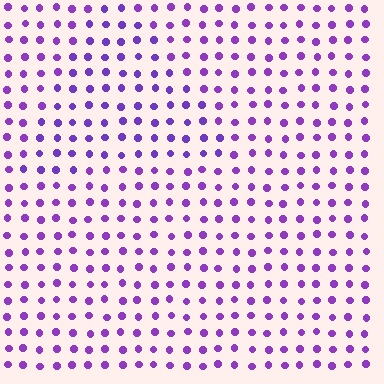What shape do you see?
I see a triangle.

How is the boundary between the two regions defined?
The boundary is defined purely by a slight shift in hue (about 14 degrees). Spacing, size, and orientation are identical on both sides.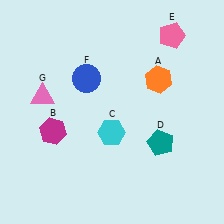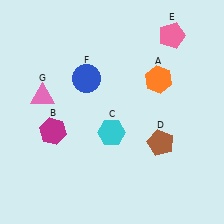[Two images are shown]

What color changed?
The pentagon (D) changed from teal in Image 1 to brown in Image 2.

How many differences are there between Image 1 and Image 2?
There is 1 difference between the two images.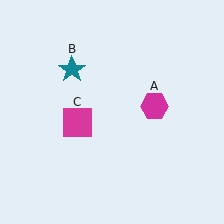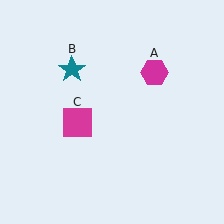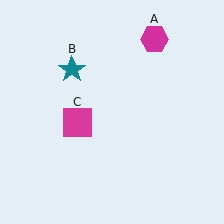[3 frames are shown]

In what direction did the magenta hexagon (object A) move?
The magenta hexagon (object A) moved up.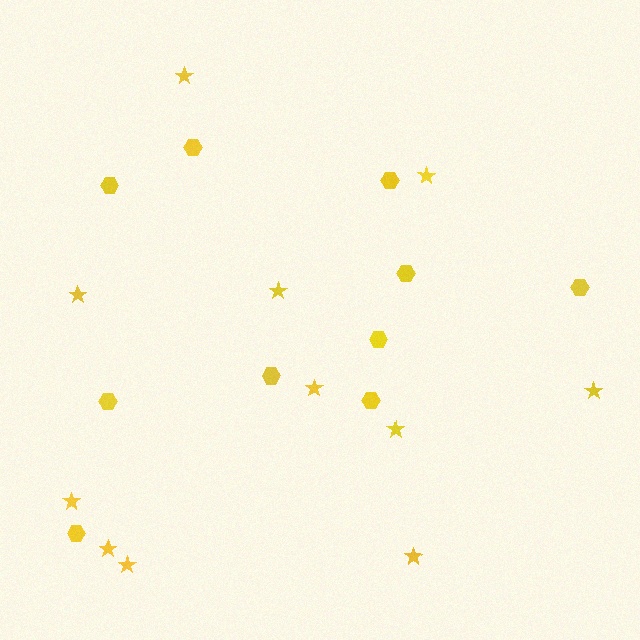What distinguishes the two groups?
There are 2 groups: one group of stars (11) and one group of hexagons (10).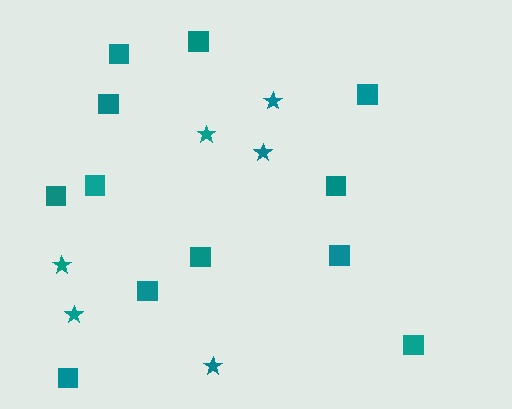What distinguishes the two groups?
There are 2 groups: one group of squares (12) and one group of stars (6).